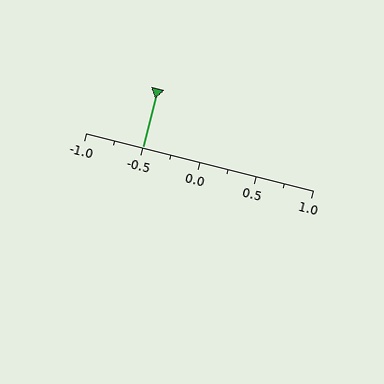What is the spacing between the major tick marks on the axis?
The major ticks are spaced 0.5 apart.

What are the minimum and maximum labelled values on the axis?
The axis runs from -1.0 to 1.0.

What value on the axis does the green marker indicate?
The marker indicates approximately -0.5.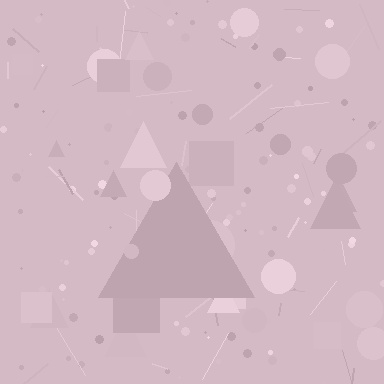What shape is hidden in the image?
A triangle is hidden in the image.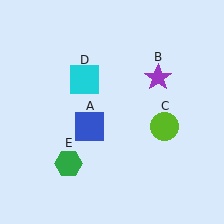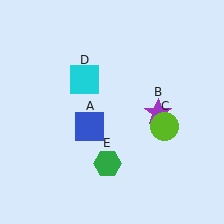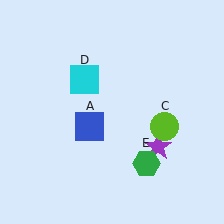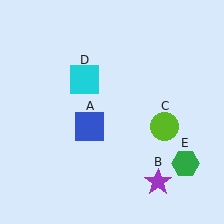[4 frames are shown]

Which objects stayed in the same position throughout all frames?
Blue square (object A) and lime circle (object C) and cyan square (object D) remained stationary.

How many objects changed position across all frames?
2 objects changed position: purple star (object B), green hexagon (object E).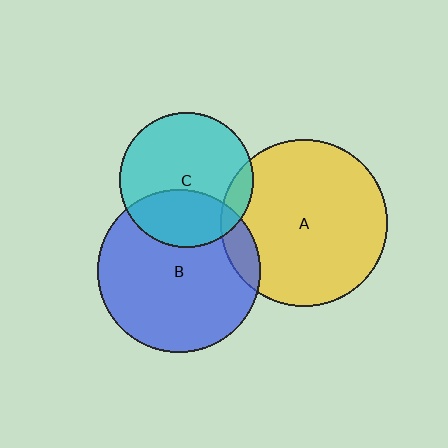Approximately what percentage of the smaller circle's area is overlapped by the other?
Approximately 10%.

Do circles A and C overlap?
Yes.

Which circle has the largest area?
Circle A (yellow).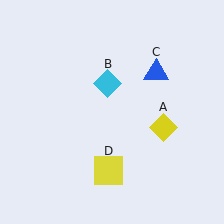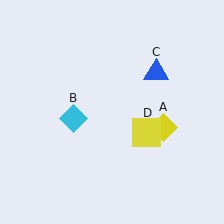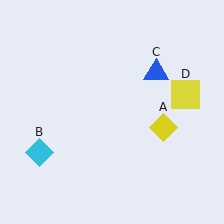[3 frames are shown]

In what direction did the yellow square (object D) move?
The yellow square (object D) moved up and to the right.